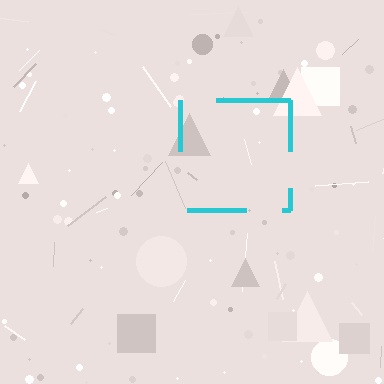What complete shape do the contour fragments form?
The contour fragments form a square.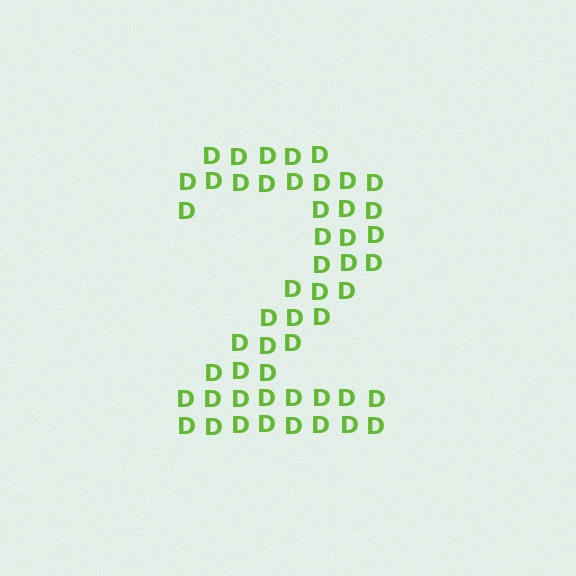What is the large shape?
The large shape is the digit 2.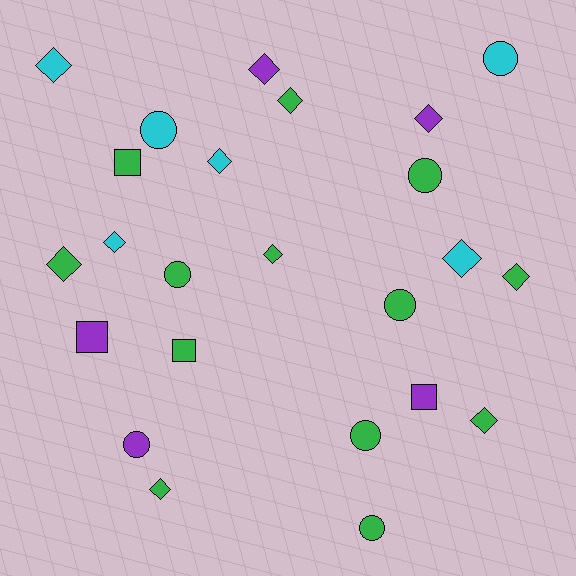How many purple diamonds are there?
There are 2 purple diamonds.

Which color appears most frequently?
Green, with 13 objects.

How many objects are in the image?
There are 24 objects.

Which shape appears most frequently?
Diamond, with 12 objects.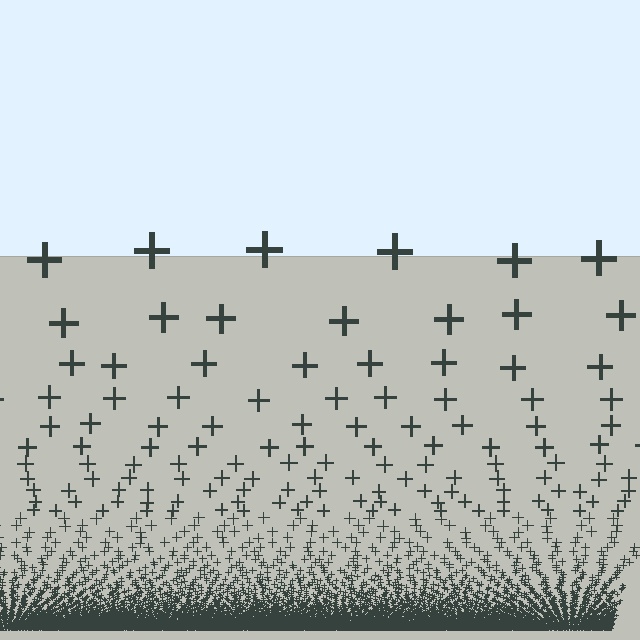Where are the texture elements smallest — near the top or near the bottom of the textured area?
Near the bottom.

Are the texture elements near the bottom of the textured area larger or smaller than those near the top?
Smaller. The gradient is inverted — elements near the bottom are smaller and denser.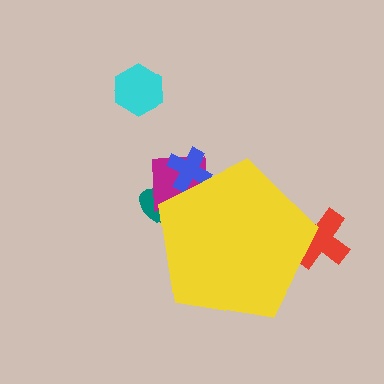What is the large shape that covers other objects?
A yellow pentagon.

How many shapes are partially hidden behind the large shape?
4 shapes are partially hidden.